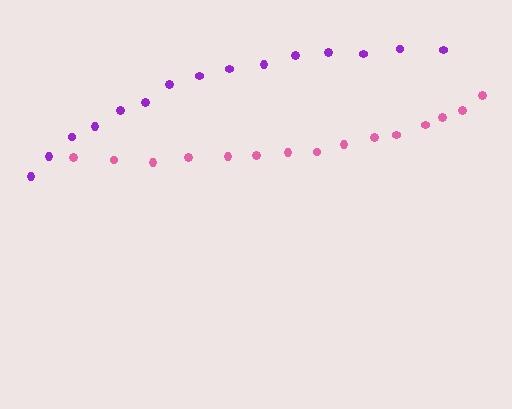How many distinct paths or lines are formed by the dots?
There are 2 distinct paths.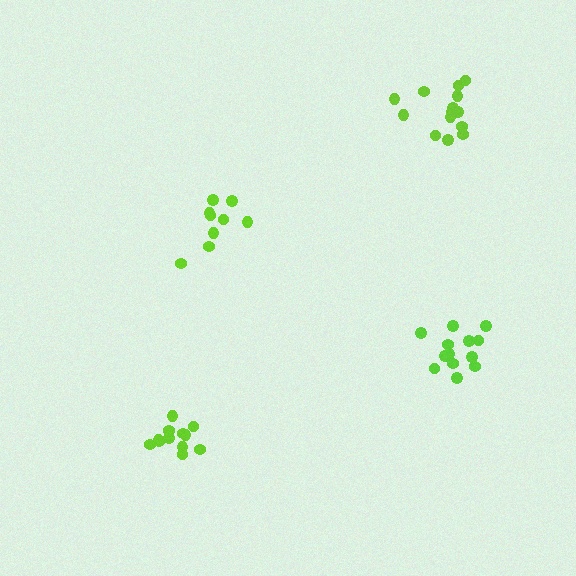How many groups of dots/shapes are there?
There are 4 groups.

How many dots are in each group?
Group 1: 9 dots, Group 2: 13 dots, Group 3: 14 dots, Group 4: 12 dots (48 total).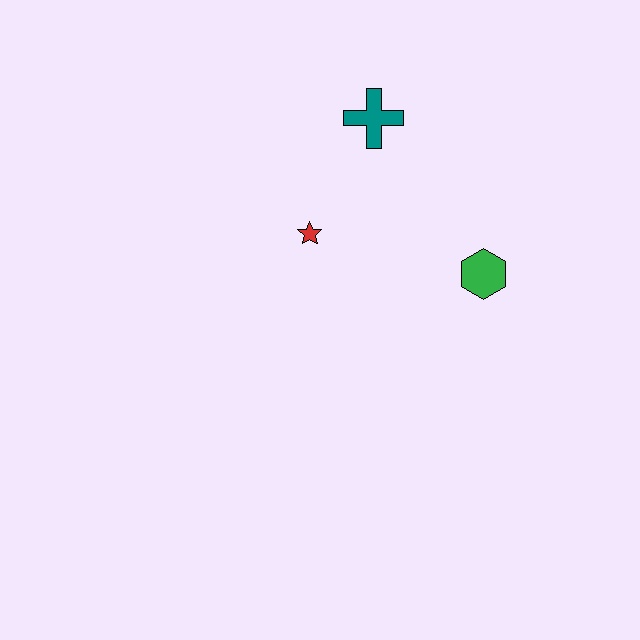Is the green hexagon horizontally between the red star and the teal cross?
No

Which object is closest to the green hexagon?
The red star is closest to the green hexagon.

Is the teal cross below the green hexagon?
No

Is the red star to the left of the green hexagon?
Yes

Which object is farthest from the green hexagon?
The teal cross is farthest from the green hexagon.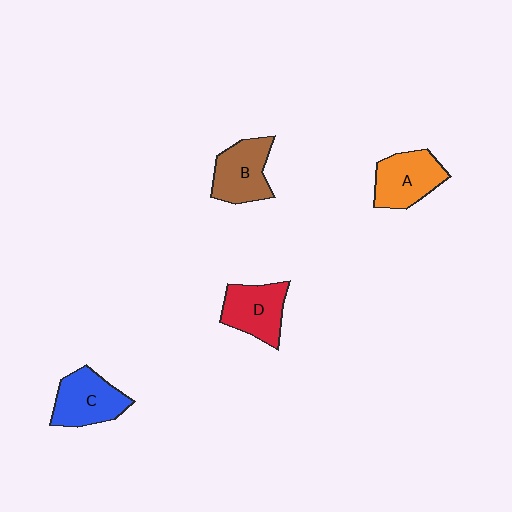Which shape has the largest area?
Shape C (blue).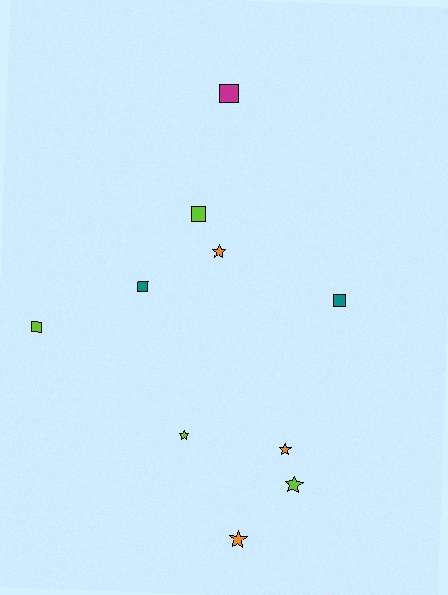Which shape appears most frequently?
Square, with 5 objects.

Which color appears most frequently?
Lime, with 4 objects.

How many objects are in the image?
There are 10 objects.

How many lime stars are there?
There are 2 lime stars.